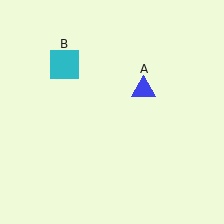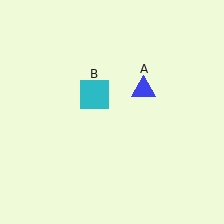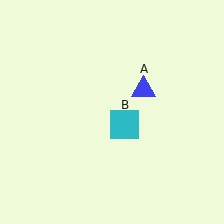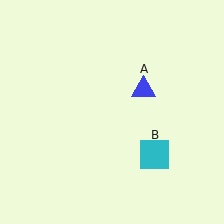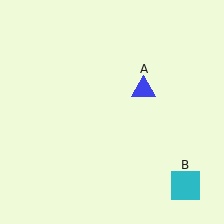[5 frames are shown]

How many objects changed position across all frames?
1 object changed position: cyan square (object B).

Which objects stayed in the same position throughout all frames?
Blue triangle (object A) remained stationary.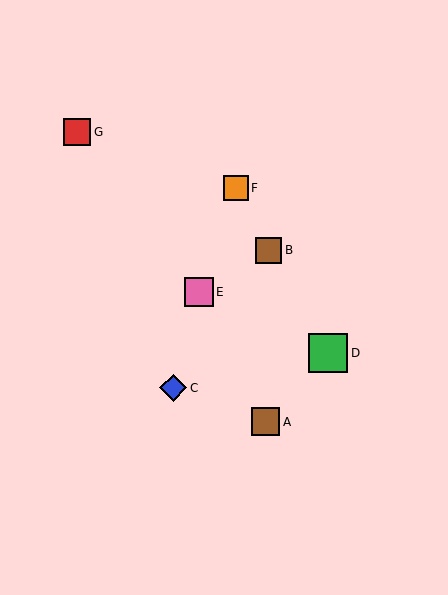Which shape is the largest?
The green square (labeled D) is the largest.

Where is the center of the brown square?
The center of the brown square is at (269, 250).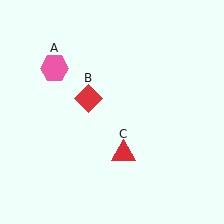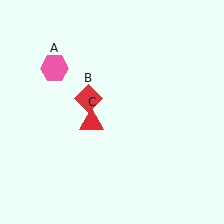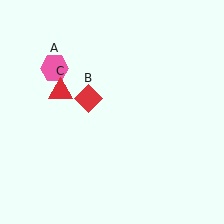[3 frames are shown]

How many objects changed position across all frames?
1 object changed position: red triangle (object C).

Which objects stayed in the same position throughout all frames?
Pink hexagon (object A) and red diamond (object B) remained stationary.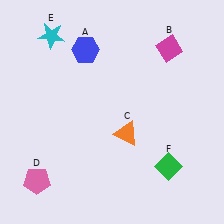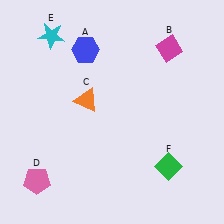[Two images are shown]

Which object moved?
The orange triangle (C) moved left.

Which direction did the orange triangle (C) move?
The orange triangle (C) moved left.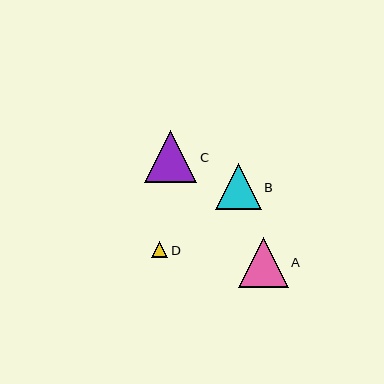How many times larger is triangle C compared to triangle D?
Triangle C is approximately 3.2 times the size of triangle D.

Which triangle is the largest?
Triangle C is the largest with a size of approximately 52 pixels.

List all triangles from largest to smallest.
From largest to smallest: C, A, B, D.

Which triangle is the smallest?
Triangle D is the smallest with a size of approximately 16 pixels.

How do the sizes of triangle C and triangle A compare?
Triangle C and triangle A are approximately the same size.